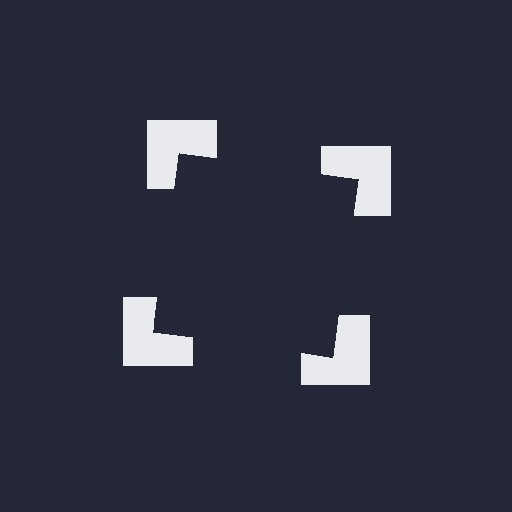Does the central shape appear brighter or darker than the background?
It typically appears slightly darker than the background, even though no actual brightness change is drawn.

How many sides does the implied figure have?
4 sides.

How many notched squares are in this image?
There are 4 — one at each vertex of the illusory square.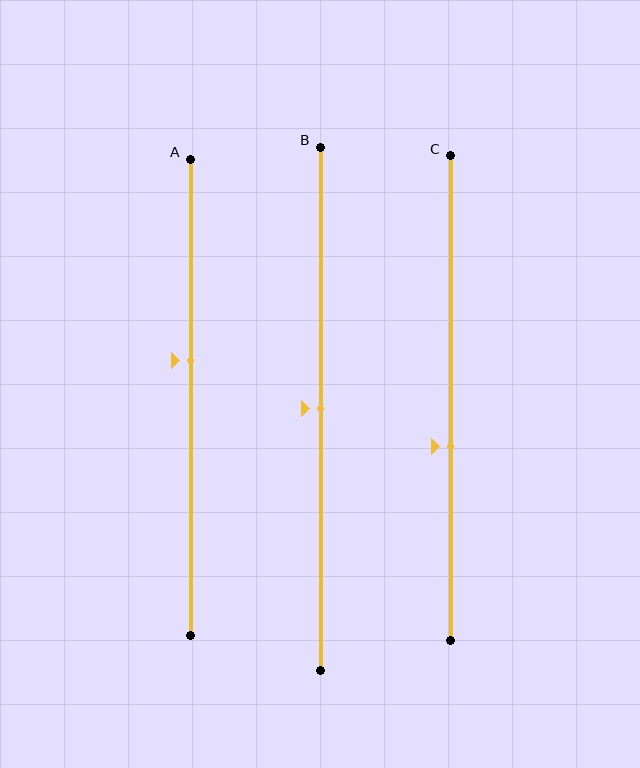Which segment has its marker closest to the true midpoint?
Segment B has its marker closest to the true midpoint.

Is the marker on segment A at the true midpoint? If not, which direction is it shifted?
No, the marker on segment A is shifted upward by about 8% of the segment length.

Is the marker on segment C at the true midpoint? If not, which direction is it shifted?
No, the marker on segment C is shifted downward by about 10% of the segment length.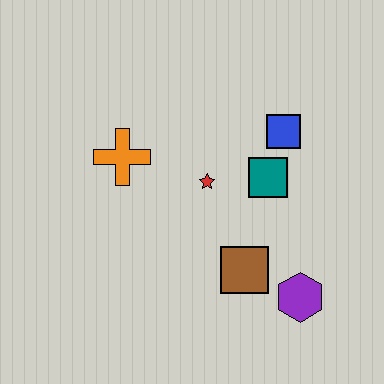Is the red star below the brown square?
No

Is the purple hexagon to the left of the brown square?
No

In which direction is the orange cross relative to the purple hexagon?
The orange cross is to the left of the purple hexagon.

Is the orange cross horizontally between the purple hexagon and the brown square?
No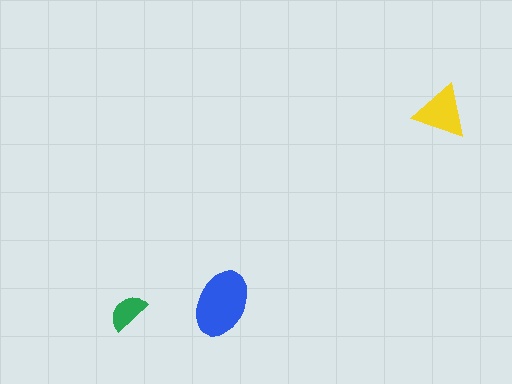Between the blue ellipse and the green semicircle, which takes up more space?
The blue ellipse.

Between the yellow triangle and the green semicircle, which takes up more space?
The yellow triangle.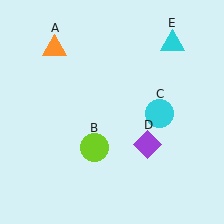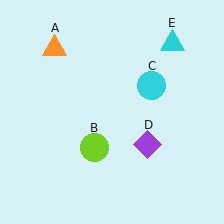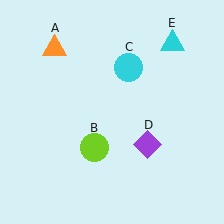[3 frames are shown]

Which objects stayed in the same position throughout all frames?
Orange triangle (object A) and lime circle (object B) and purple diamond (object D) and cyan triangle (object E) remained stationary.